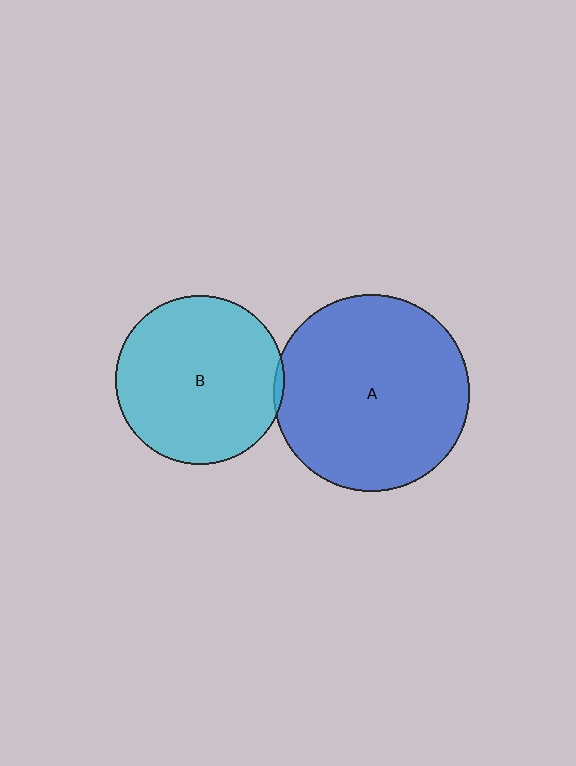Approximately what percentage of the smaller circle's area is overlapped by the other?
Approximately 5%.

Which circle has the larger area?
Circle A (blue).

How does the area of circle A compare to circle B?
Approximately 1.3 times.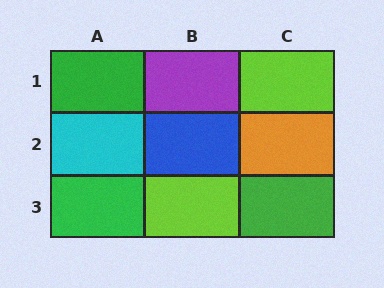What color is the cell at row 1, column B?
Purple.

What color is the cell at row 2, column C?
Orange.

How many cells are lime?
2 cells are lime.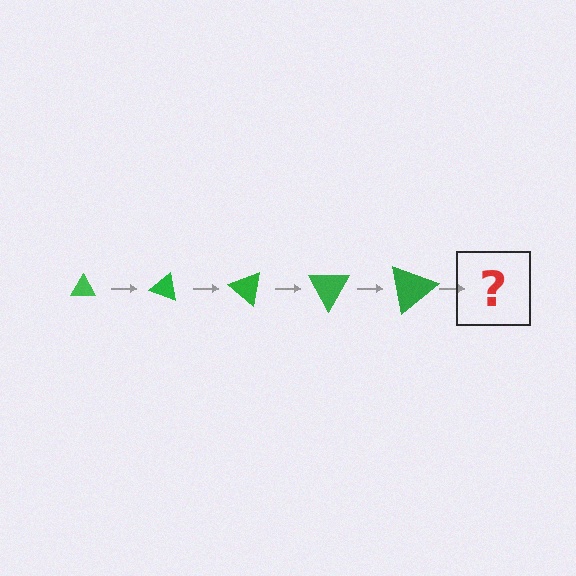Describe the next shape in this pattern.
It should be a triangle, larger than the previous one and rotated 100 degrees from the start.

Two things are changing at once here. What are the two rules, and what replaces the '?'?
The two rules are that the triangle grows larger each step and it rotates 20 degrees each step. The '?' should be a triangle, larger than the previous one and rotated 100 degrees from the start.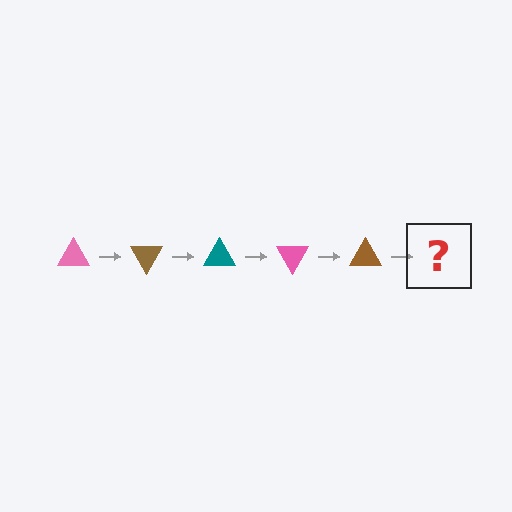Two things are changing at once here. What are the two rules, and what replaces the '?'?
The two rules are that it rotates 60 degrees each step and the color cycles through pink, brown, and teal. The '?' should be a teal triangle, rotated 300 degrees from the start.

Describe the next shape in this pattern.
It should be a teal triangle, rotated 300 degrees from the start.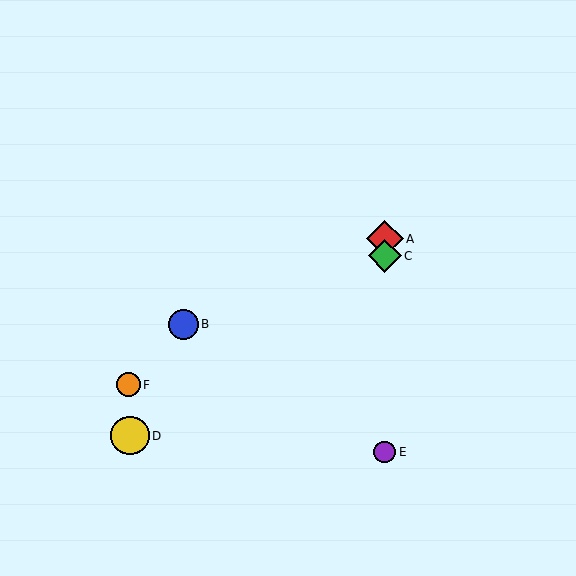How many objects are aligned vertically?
3 objects (A, C, E) are aligned vertically.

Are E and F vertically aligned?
No, E is at x≈385 and F is at x≈128.